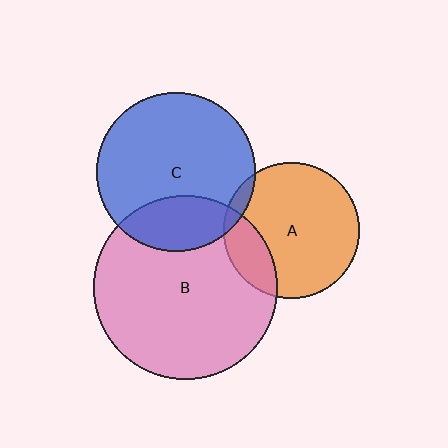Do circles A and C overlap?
Yes.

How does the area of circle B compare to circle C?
Approximately 1.3 times.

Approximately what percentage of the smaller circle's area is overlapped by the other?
Approximately 5%.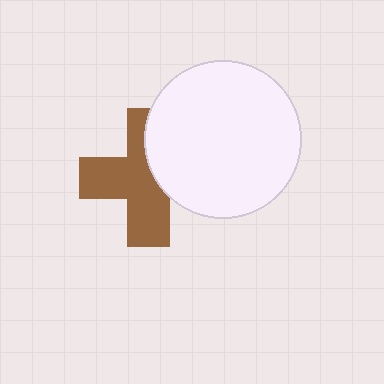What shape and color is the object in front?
The object in front is a white circle.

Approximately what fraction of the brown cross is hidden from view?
Roughly 38% of the brown cross is hidden behind the white circle.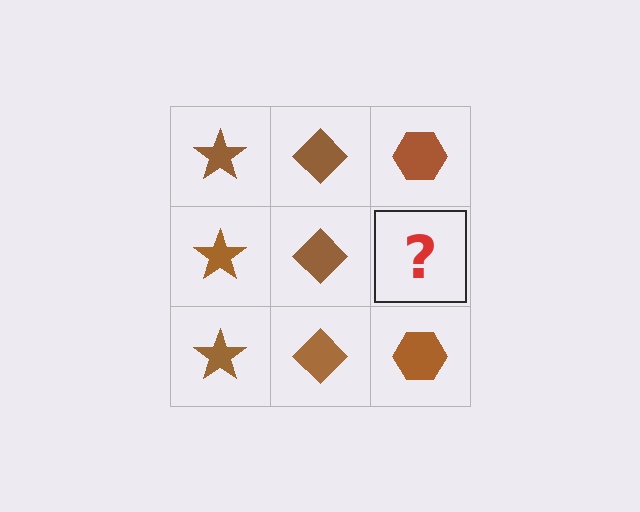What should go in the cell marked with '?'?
The missing cell should contain a brown hexagon.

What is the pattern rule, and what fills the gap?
The rule is that each column has a consistent shape. The gap should be filled with a brown hexagon.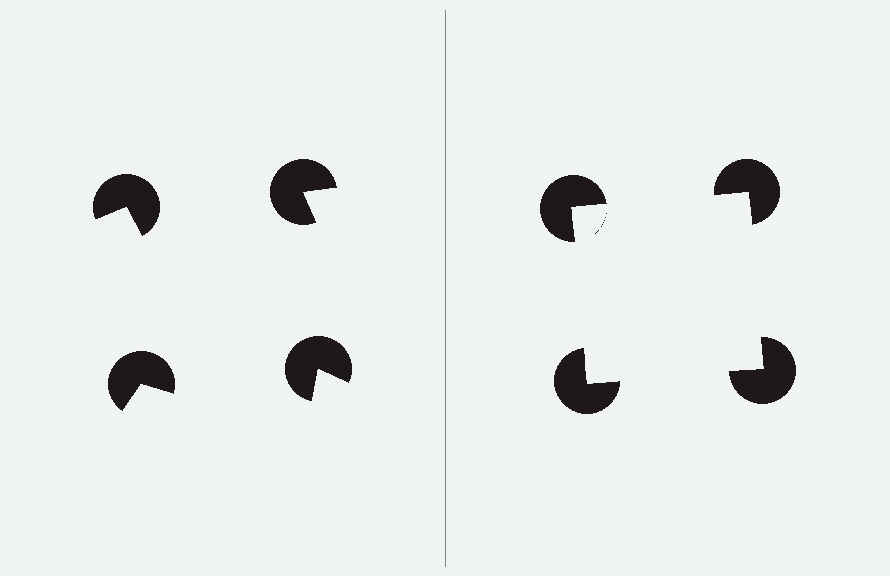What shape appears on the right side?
An illusory square.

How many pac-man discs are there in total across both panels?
8 — 4 on each side.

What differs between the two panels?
The pac-man discs are positioned identically on both sides; only the wedge orientations differ. On the right they align to a square; on the left they are misaligned.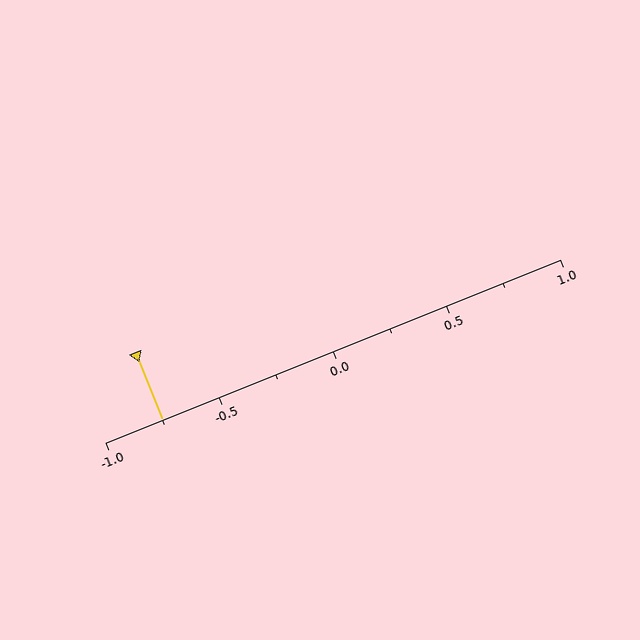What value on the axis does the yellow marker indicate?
The marker indicates approximately -0.75.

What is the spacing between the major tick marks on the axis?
The major ticks are spaced 0.5 apart.